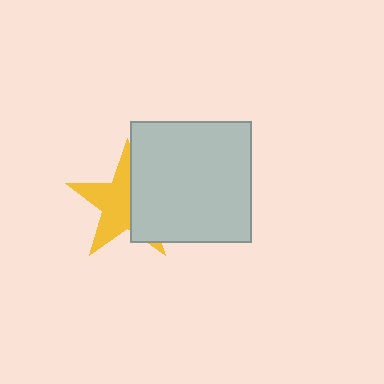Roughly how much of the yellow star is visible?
About half of it is visible (roughly 56%).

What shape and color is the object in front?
The object in front is a light gray square.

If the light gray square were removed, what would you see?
You would see the complete yellow star.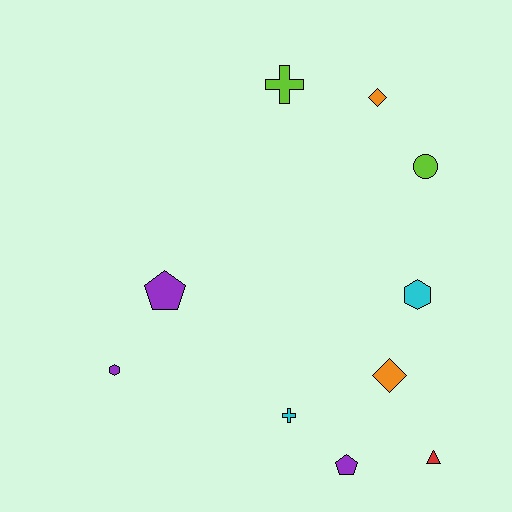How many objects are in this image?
There are 10 objects.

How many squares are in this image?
There are no squares.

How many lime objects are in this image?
There are 2 lime objects.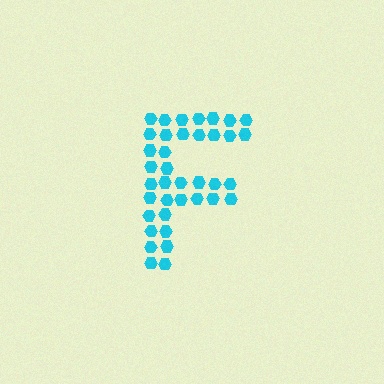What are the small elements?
The small elements are hexagons.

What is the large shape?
The large shape is the letter F.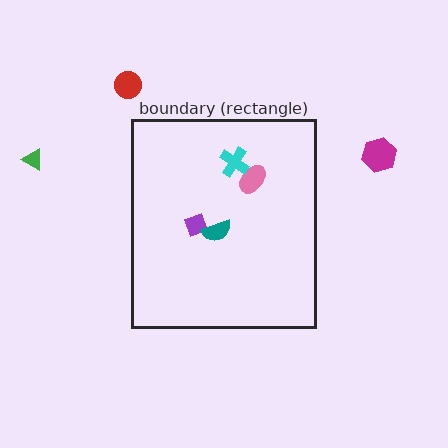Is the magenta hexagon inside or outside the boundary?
Outside.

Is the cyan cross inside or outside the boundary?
Inside.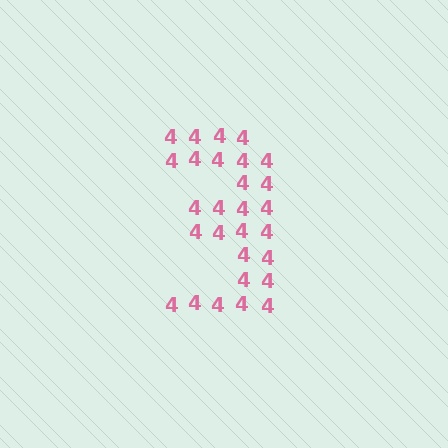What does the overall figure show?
The overall figure shows the digit 3.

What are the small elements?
The small elements are digit 4's.